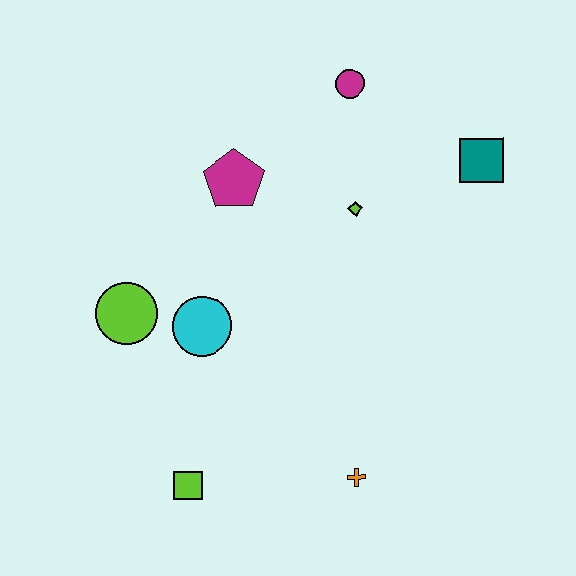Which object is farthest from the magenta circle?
The lime square is farthest from the magenta circle.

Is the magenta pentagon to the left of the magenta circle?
Yes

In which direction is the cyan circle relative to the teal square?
The cyan circle is to the left of the teal square.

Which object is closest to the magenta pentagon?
The lime diamond is closest to the magenta pentagon.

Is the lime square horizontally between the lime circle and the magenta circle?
Yes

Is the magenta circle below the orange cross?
No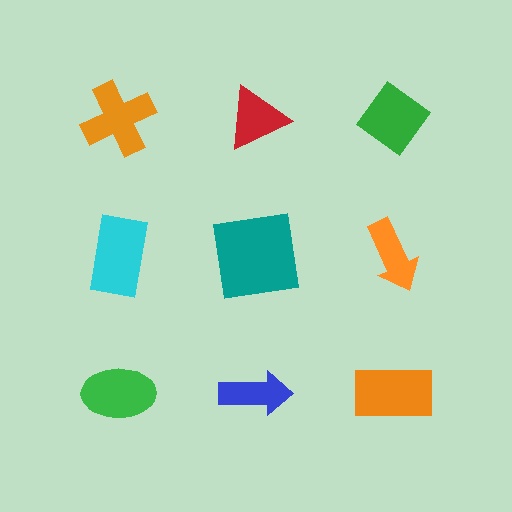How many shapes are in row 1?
3 shapes.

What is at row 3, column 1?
A green ellipse.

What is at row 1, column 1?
An orange cross.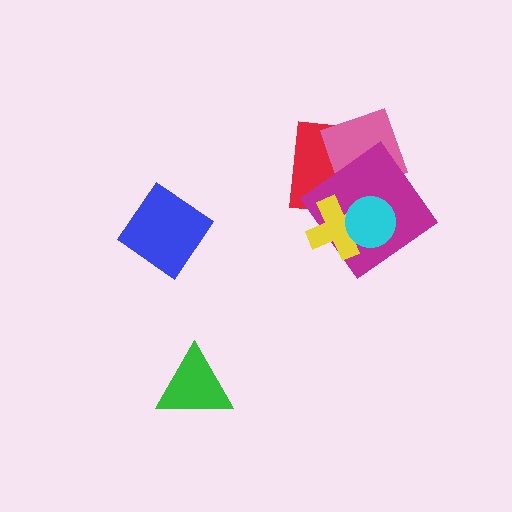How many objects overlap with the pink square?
2 objects overlap with the pink square.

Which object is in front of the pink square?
The magenta diamond is in front of the pink square.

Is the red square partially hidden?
Yes, it is partially covered by another shape.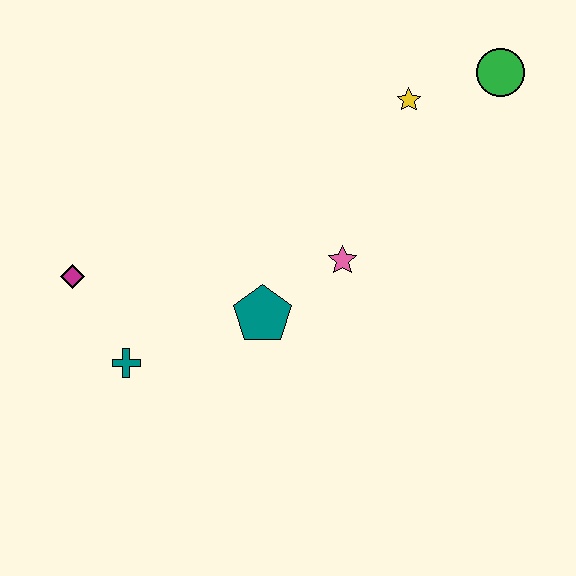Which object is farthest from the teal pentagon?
The green circle is farthest from the teal pentagon.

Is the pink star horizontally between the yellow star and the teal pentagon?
Yes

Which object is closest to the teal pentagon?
The pink star is closest to the teal pentagon.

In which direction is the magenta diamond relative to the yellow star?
The magenta diamond is to the left of the yellow star.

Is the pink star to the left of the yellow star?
Yes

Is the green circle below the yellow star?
No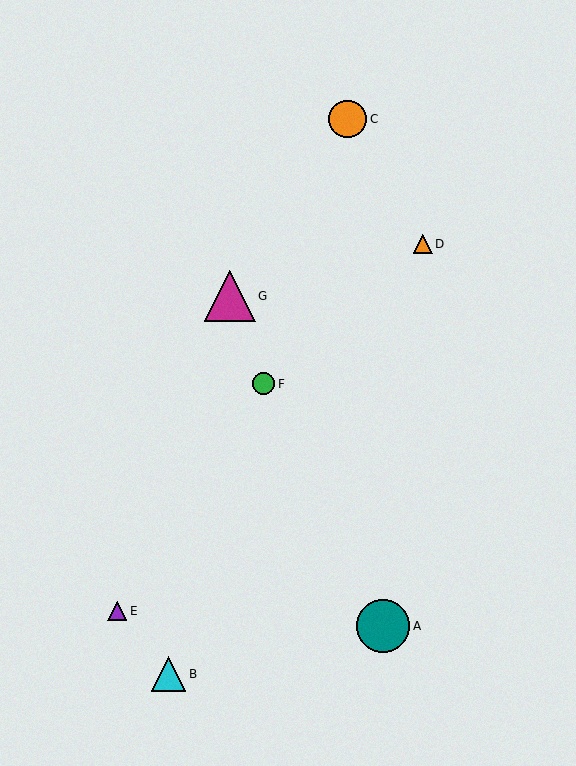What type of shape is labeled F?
Shape F is a green circle.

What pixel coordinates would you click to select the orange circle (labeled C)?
Click at (348, 119) to select the orange circle C.